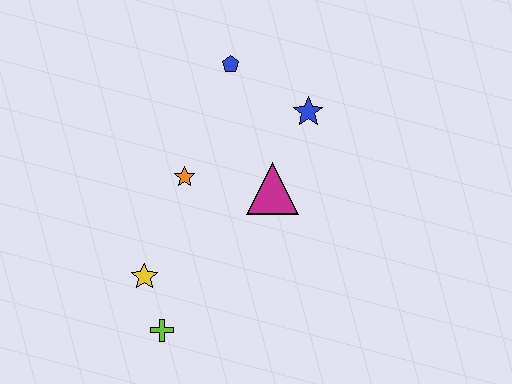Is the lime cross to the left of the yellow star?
No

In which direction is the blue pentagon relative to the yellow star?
The blue pentagon is above the yellow star.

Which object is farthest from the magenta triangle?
The lime cross is farthest from the magenta triangle.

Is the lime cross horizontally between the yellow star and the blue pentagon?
Yes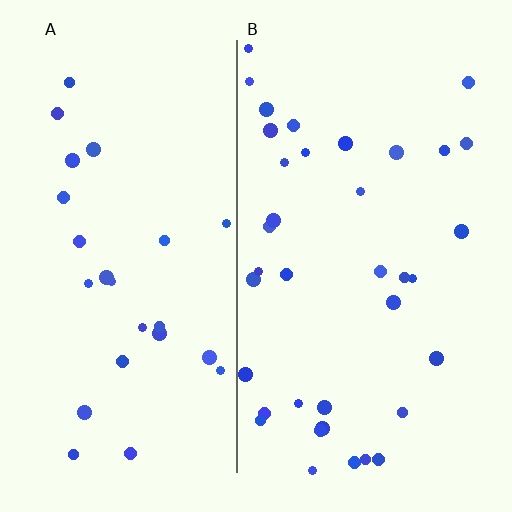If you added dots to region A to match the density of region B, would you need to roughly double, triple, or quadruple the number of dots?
Approximately double.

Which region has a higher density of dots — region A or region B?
B (the right).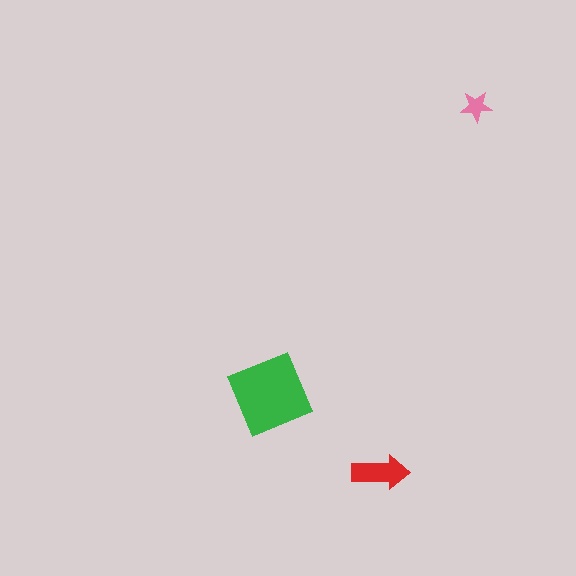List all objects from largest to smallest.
The green square, the red arrow, the pink star.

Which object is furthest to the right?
The pink star is rightmost.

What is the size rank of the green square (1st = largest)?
1st.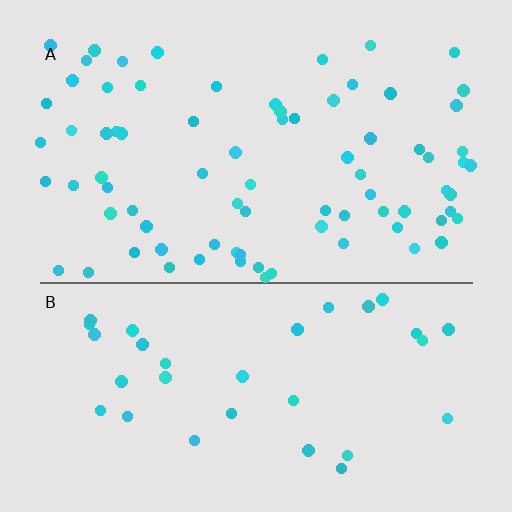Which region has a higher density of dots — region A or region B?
A (the top).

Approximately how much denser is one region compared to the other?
Approximately 2.4× — region A over region B.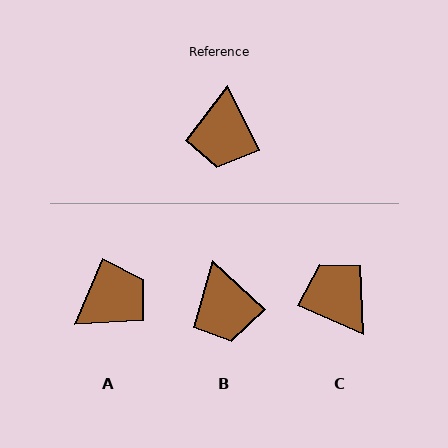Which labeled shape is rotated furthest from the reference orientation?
C, about 140 degrees away.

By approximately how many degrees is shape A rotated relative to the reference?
Approximately 131 degrees counter-clockwise.